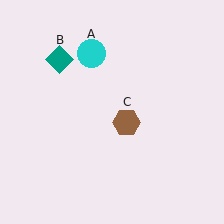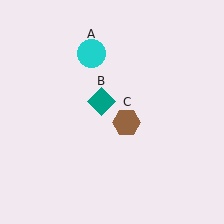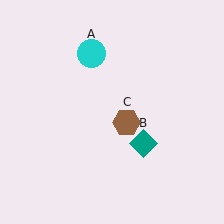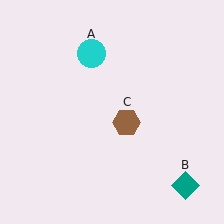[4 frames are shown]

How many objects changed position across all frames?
1 object changed position: teal diamond (object B).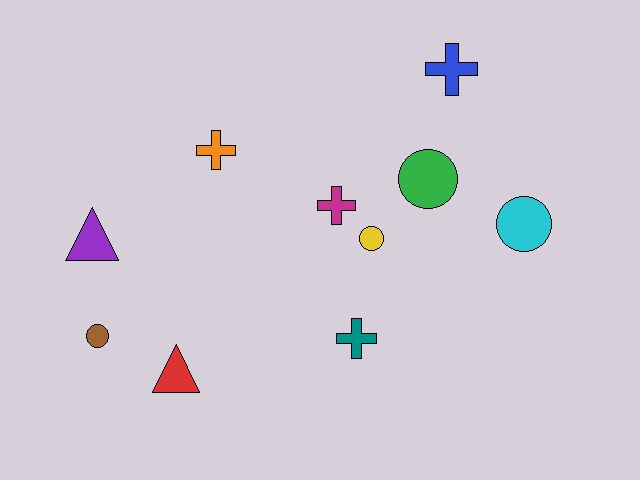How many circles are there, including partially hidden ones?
There are 4 circles.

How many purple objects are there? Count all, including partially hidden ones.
There is 1 purple object.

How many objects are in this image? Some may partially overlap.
There are 10 objects.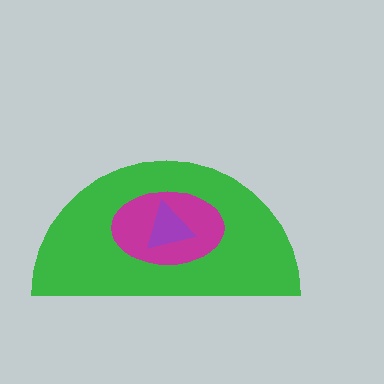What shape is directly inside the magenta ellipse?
The purple triangle.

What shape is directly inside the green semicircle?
The magenta ellipse.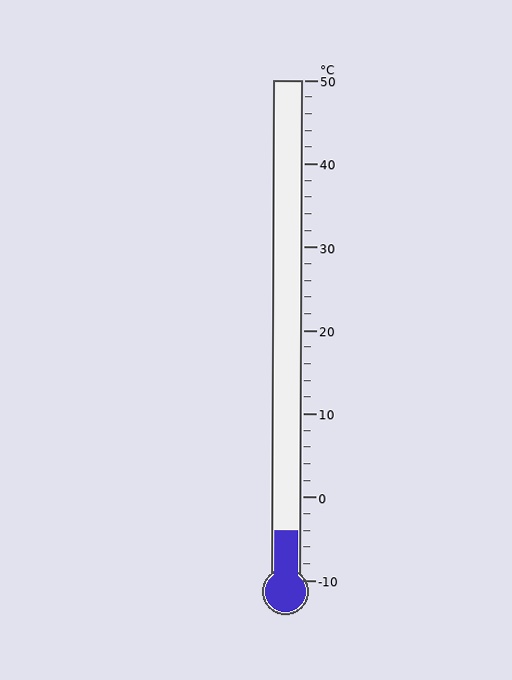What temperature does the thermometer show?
The thermometer shows approximately -4°C.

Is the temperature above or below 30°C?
The temperature is below 30°C.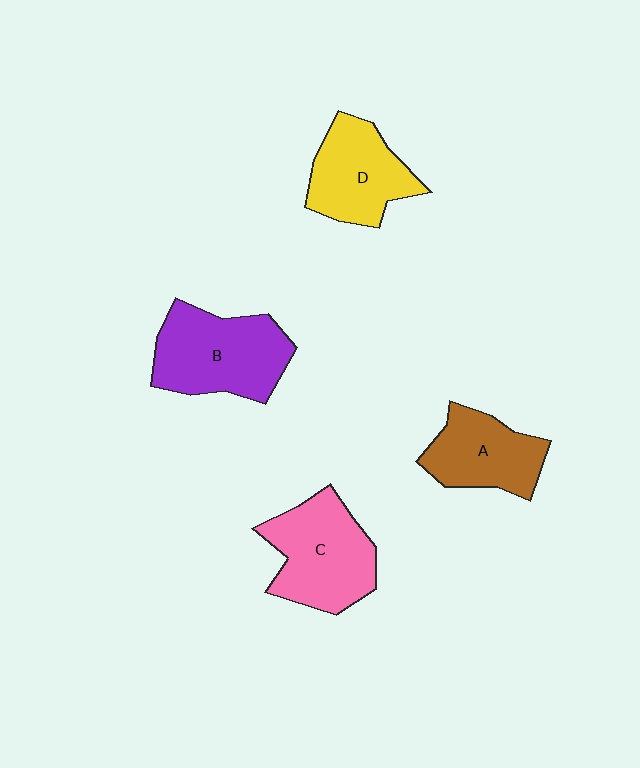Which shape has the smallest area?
Shape A (brown).